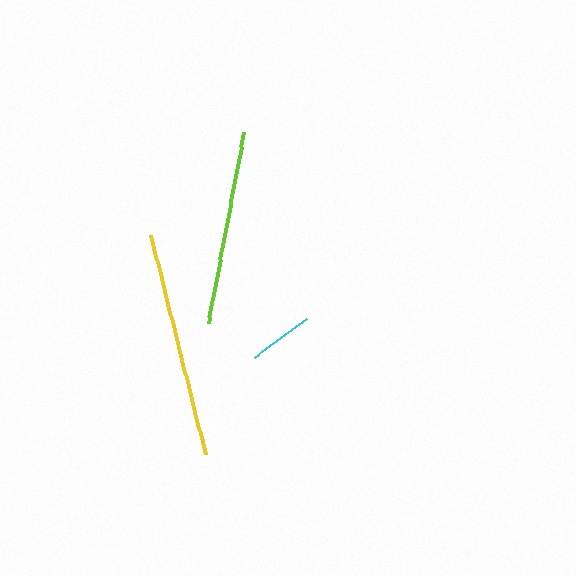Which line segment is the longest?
The yellow line is the longest at approximately 225 pixels.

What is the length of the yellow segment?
The yellow segment is approximately 225 pixels long.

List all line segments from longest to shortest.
From longest to shortest: yellow, lime, cyan.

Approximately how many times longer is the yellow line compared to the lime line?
The yellow line is approximately 1.2 times the length of the lime line.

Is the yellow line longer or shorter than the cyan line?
The yellow line is longer than the cyan line.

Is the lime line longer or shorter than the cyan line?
The lime line is longer than the cyan line.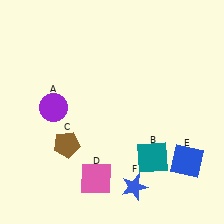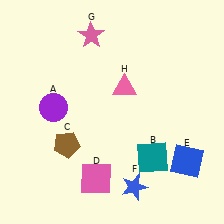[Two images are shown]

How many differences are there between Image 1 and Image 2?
There are 2 differences between the two images.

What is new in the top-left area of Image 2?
A pink star (G) was added in the top-left area of Image 2.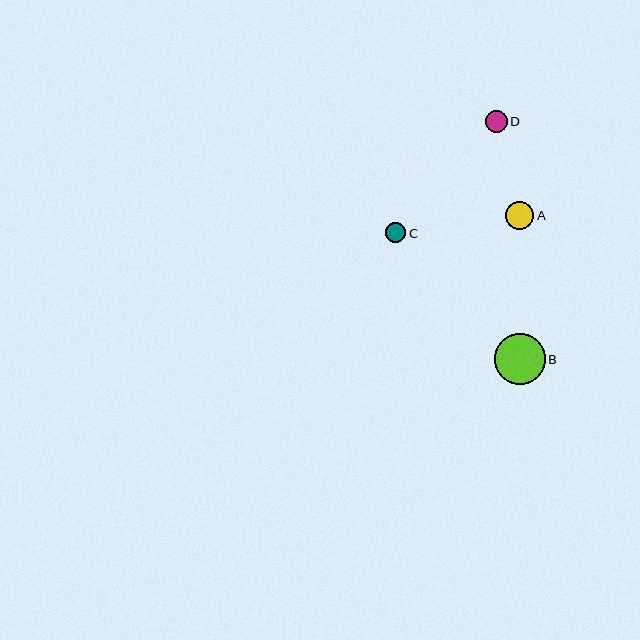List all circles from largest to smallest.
From largest to smallest: B, A, D, C.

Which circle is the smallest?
Circle C is the smallest with a size of approximately 20 pixels.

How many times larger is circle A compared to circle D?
Circle A is approximately 1.3 times the size of circle D.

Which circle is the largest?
Circle B is the largest with a size of approximately 51 pixels.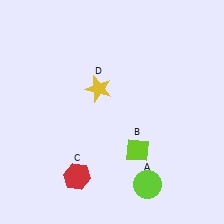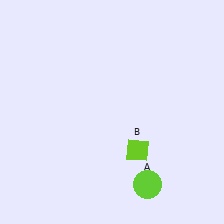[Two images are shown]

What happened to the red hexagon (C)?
The red hexagon (C) was removed in Image 2. It was in the bottom-left area of Image 1.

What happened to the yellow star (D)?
The yellow star (D) was removed in Image 2. It was in the top-left area of Image 1.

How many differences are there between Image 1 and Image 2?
There are 2 differences between the two images.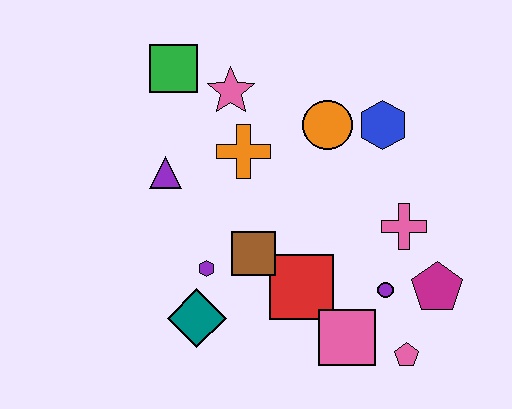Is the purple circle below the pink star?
Yes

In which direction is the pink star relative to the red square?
The pink star is above the red square.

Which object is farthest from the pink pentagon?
The green square is farthest from the pink pentagon.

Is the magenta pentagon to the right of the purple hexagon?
Yes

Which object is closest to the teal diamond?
The purple hexagon is closest to the teal diamond.